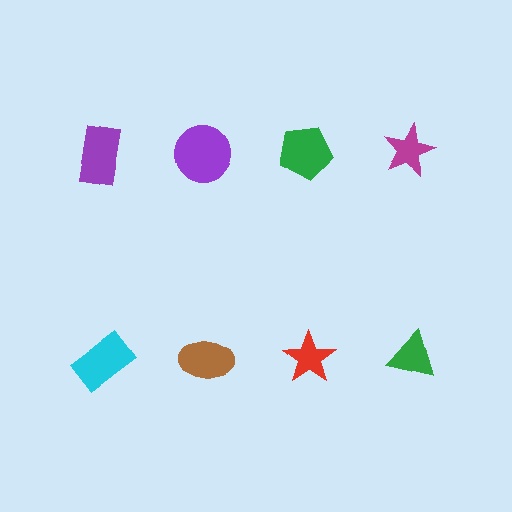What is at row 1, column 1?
A purple rectangle.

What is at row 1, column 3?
A green pentagon.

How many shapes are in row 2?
4 shapes.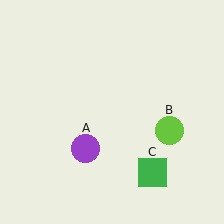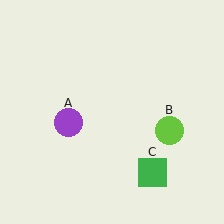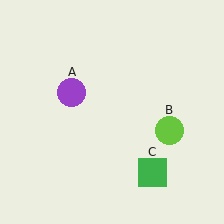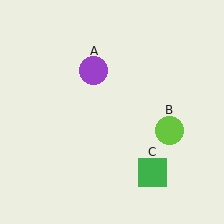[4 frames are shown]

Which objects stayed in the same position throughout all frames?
Lime circle (object B) and green square (object C) remained stationary.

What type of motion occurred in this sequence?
The purple circle (object A) rotated clockwise around the center of the scene.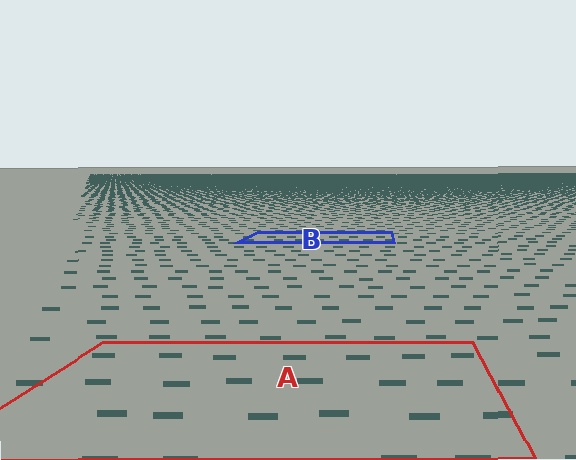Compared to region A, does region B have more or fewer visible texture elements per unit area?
Region B has more texture elements per unit area — they are packed more densely because it is farther away.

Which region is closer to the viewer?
Region A is closer. The texture elements there are larger and more spread out.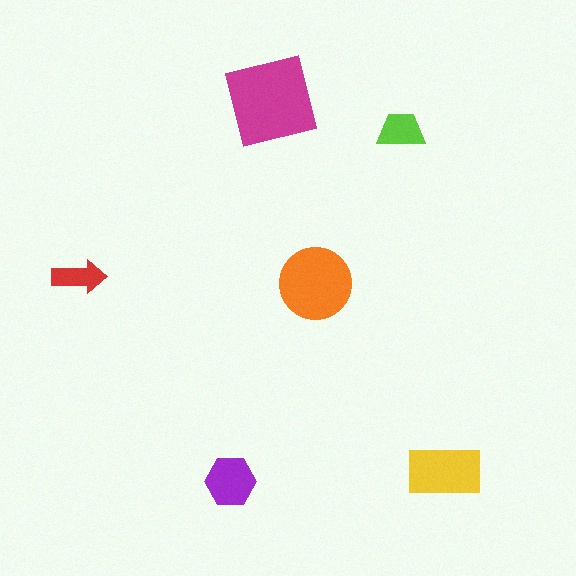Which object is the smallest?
The red arrow.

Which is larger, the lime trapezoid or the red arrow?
The lime trapezoid.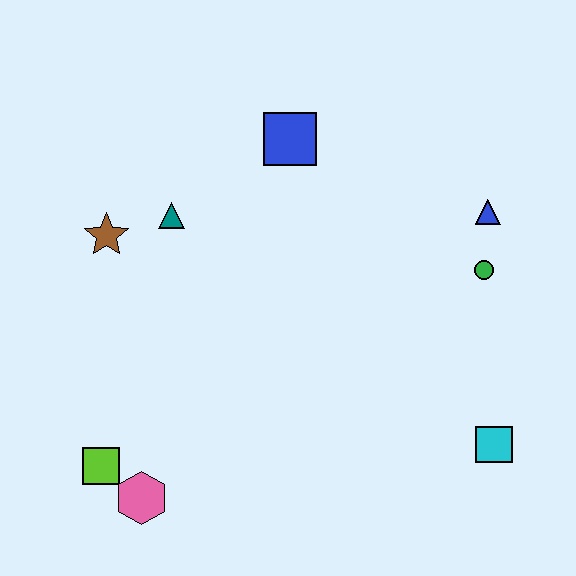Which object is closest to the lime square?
The pink hexagon is closest to the lime square.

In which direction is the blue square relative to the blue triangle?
The blue square is to the left of the blue triangle.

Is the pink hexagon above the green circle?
No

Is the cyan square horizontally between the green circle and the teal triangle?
No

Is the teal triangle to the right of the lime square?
Yes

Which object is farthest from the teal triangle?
The cyan square is farthest from the teal triangle.